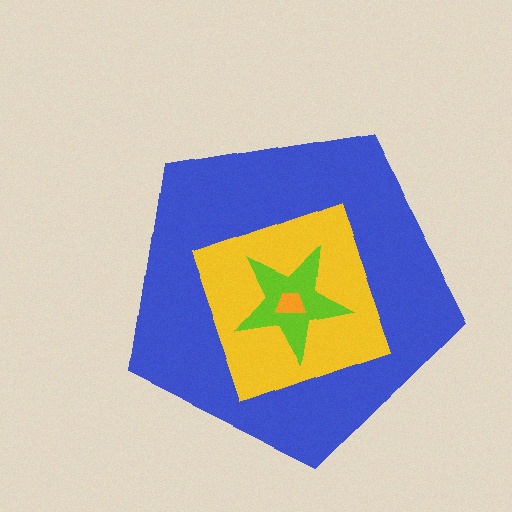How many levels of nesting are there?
4.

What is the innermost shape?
The orange trapezoid.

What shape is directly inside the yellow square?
The lime star.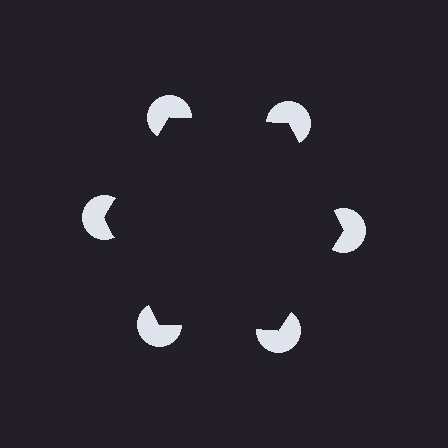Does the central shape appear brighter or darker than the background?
It typically appears slightly darker than the background, even though no actual brightness change is drawn.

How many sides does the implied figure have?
6 sides.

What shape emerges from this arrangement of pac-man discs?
An illusory hexagon — its edges are inferred from the aligned wedge cuts in the pac-man discs, not physically drawn.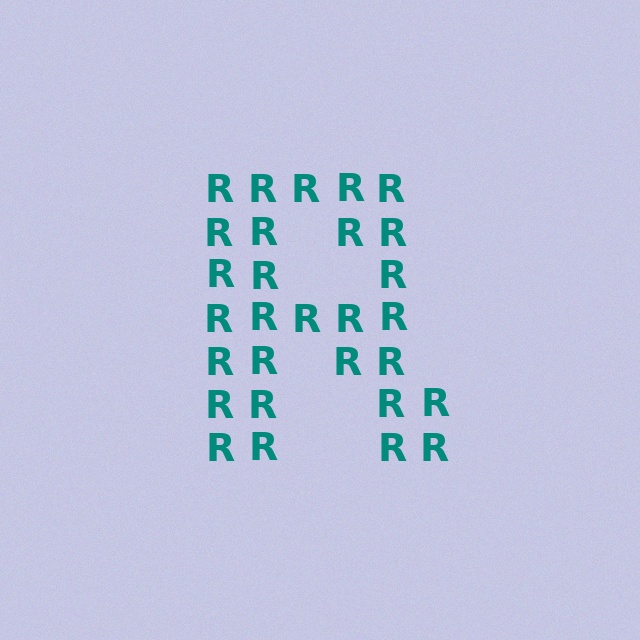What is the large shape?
The large shape is the letter R.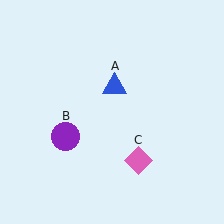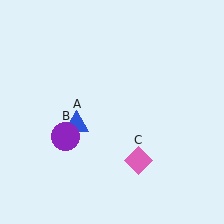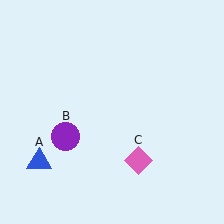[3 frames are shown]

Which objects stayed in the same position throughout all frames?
Purple circle (object B) and pink diamond (object C) remained stationary.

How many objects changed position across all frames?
1 object changed position: blue triangle (object A).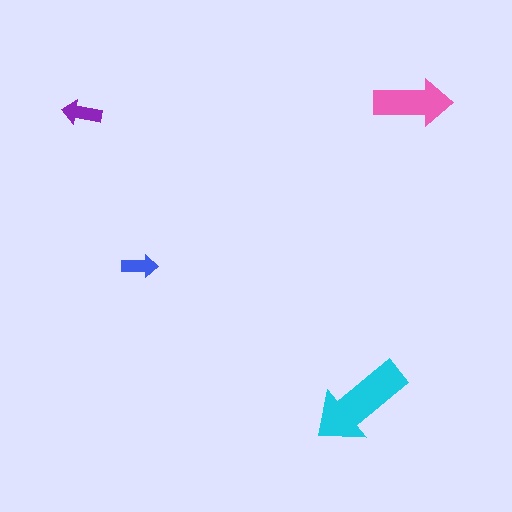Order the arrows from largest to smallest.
the cyan one, the pink one, the purple one, the blue one.